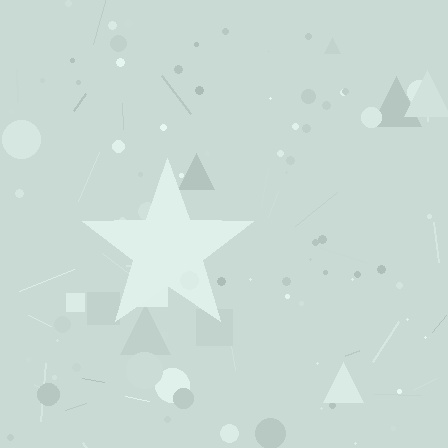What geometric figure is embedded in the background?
A star is embedded in the background.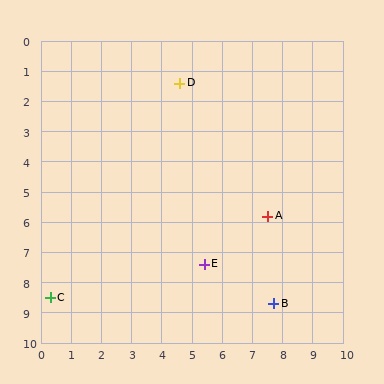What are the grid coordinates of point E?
Point E is at approximately (5.4, 7.4).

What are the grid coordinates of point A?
Point A is at approximately (7.5, 5.8).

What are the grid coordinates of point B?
Point B is at approximately (7.7, 8.7).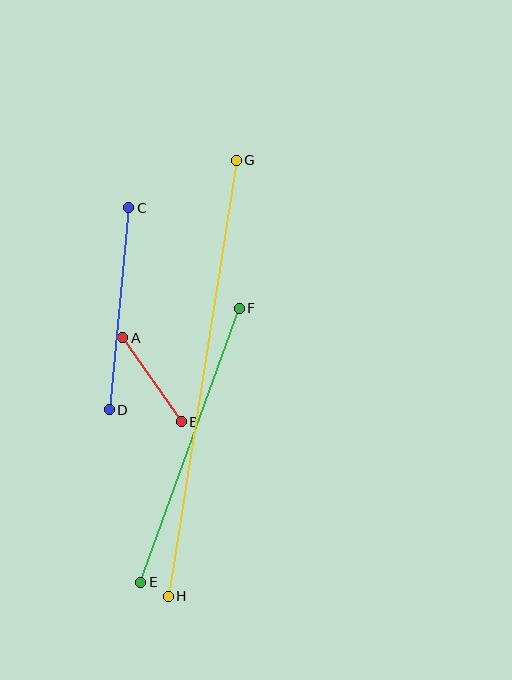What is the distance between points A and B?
The distance is approximately 102 pixels.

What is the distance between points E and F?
The distance is approximately 291 pixels.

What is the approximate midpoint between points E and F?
The midpoint is at approximately (190, 445) pixels.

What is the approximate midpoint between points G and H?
The midpoint is at approximately (202, 378) pixels.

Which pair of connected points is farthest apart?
Points G and H are farthest apart.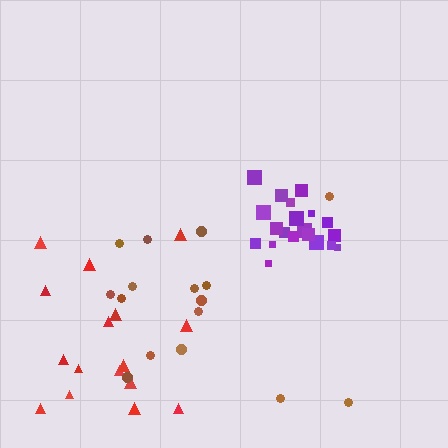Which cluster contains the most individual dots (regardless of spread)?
Purple (20).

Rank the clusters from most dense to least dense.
purple, brown, red.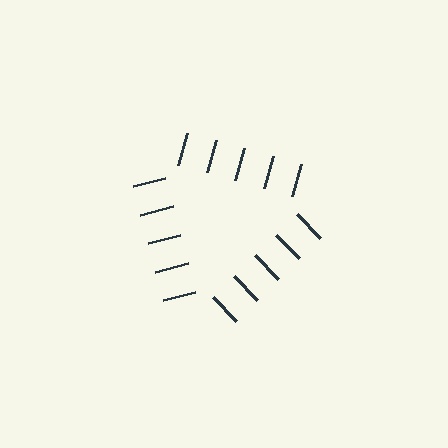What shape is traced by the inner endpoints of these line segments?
An illusory triangle — the line segments terminate on its edges but no continuous stroke is drawn.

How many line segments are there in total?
15 — 5 along each of the 3 edges.